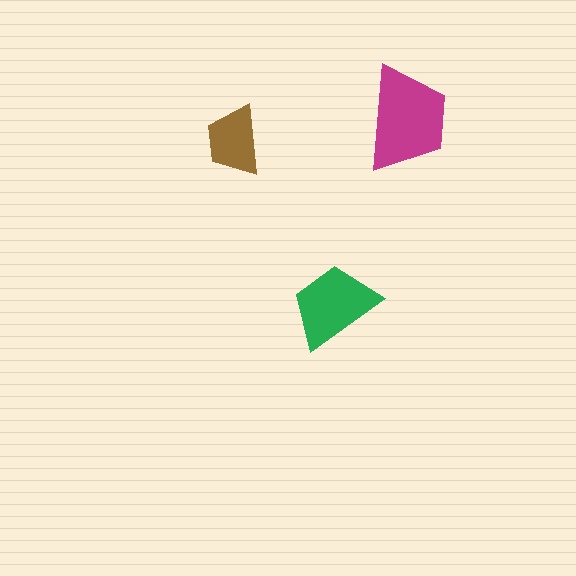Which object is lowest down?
The green trapezoid is bottommost.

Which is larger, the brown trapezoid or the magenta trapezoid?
The magenta one.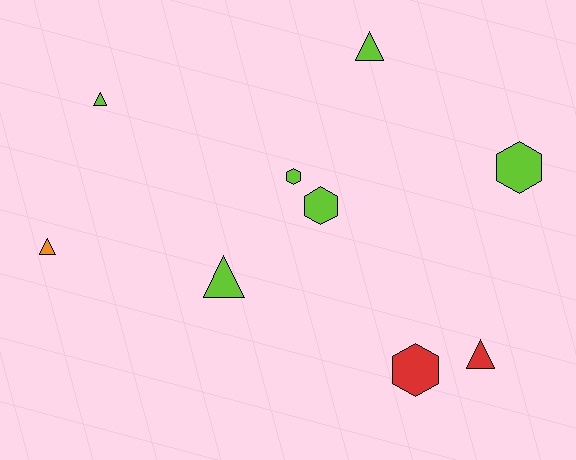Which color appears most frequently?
Lime, with 6 objects.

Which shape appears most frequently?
Triangle, with 5 objects.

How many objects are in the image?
There are 9 objects.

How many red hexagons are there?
There is 1 red hexagon.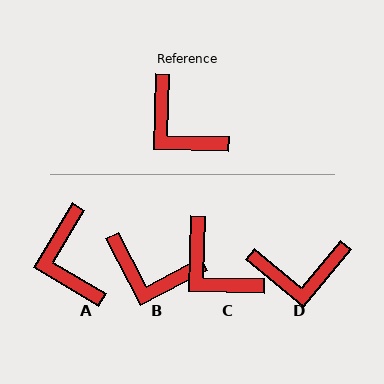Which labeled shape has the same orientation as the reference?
C.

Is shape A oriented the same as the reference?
No, it is off by about 29 degrees.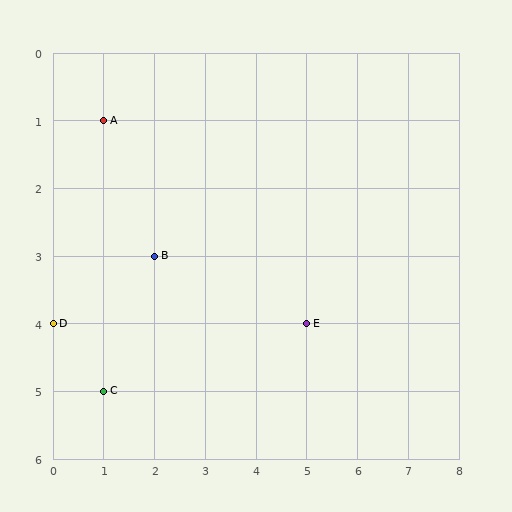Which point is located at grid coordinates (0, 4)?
Point D is at (0, 4).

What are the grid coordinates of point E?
Point E is at grid coordinates (5, 4).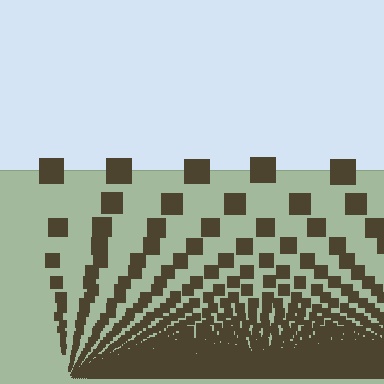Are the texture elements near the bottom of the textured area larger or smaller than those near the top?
Smaller. The gradient is inverted — elements near the bottom are smaller and denser.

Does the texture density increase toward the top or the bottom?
Density increases toward the bottom.